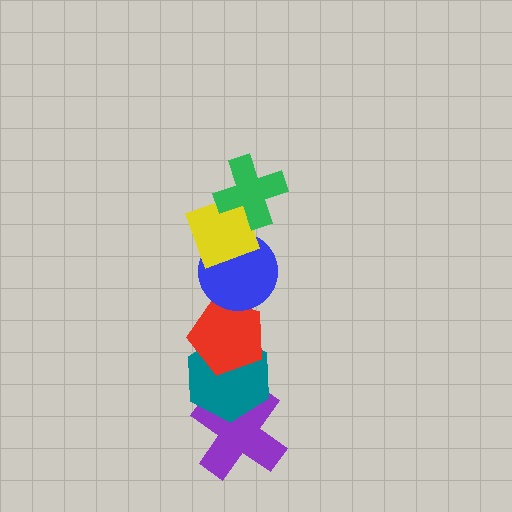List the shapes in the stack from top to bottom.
From top to bottom: the green cross, the yellow diamond, the blue circle, the red pentagon, the teal hexagon, the purple cross.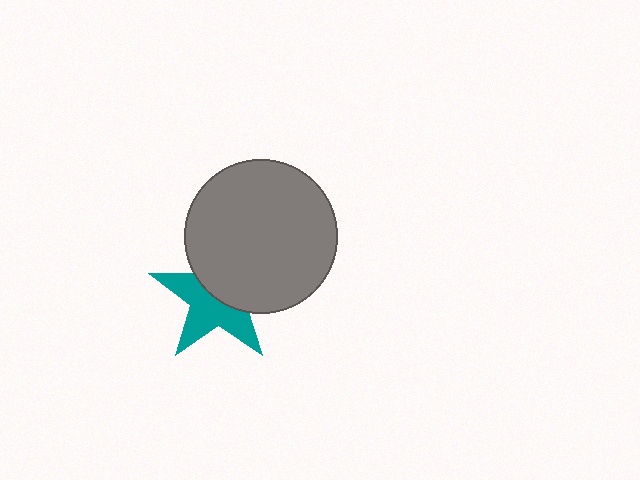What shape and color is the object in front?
The object in front is a gray circle.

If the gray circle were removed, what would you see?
You would see the complete teal star.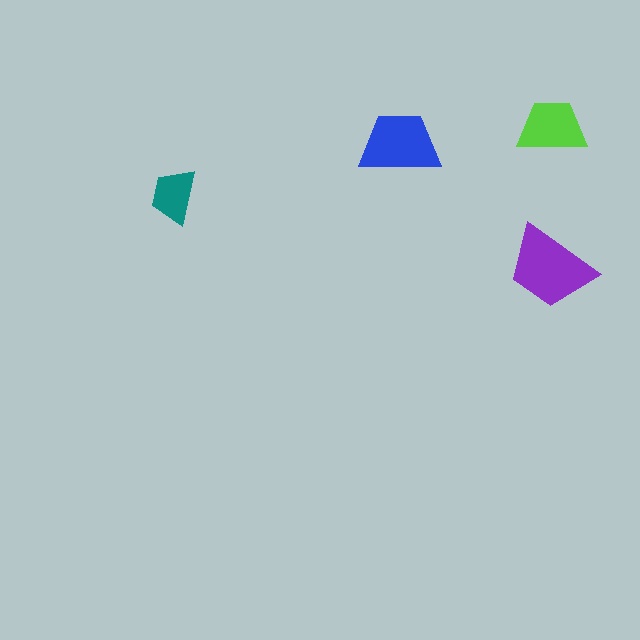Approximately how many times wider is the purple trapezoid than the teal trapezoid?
About 1.5 times wider.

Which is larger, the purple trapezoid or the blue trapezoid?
The purple one.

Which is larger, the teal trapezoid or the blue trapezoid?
The blue one.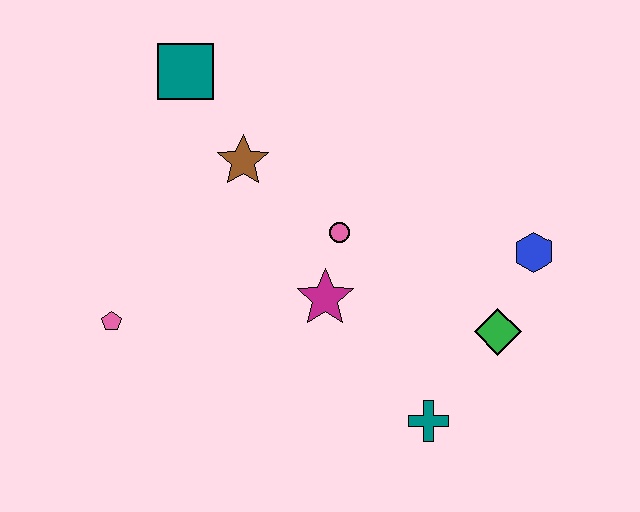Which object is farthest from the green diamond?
The teal square is farthest from the green diamond.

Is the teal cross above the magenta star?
No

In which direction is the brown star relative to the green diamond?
The brown star is to the left of the green diamond.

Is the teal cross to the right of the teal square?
Yes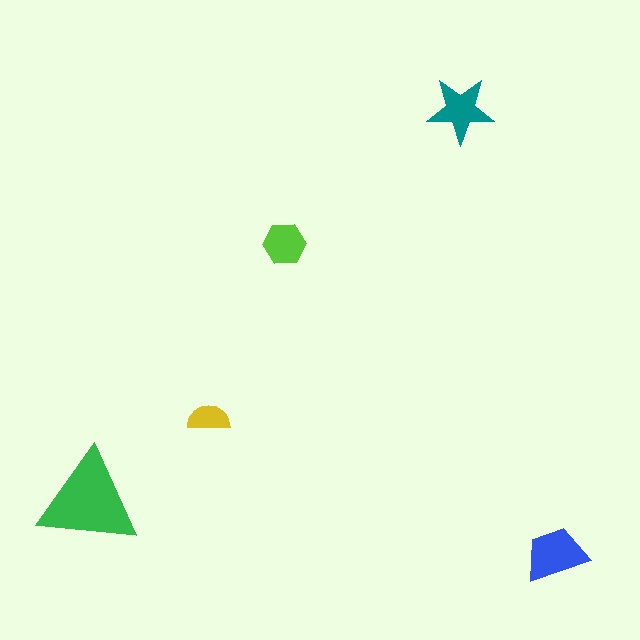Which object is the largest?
The green triangle.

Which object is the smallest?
The yellow semicircle.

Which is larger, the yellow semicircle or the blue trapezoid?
The blue trapezoid.